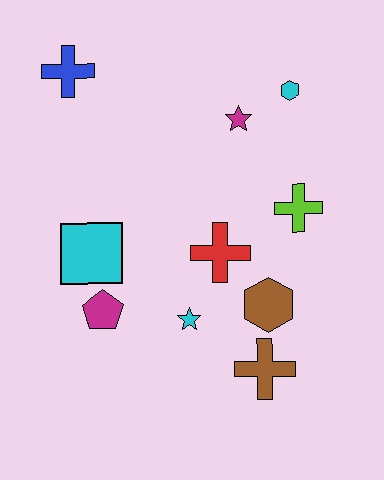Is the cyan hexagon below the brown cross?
No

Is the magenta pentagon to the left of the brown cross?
Yes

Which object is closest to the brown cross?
The brown hexagon is closest to the brown cross.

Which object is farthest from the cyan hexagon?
The magenta pentagon is farthest from the cyan hexagon.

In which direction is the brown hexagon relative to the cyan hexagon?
The brown hexagon is below the cyan hexagon.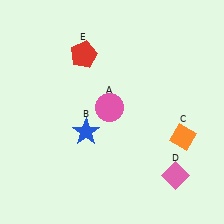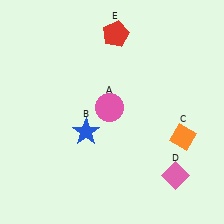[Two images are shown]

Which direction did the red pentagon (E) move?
The red pentagon (E) moved right.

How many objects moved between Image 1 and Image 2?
1 object moved between the two images.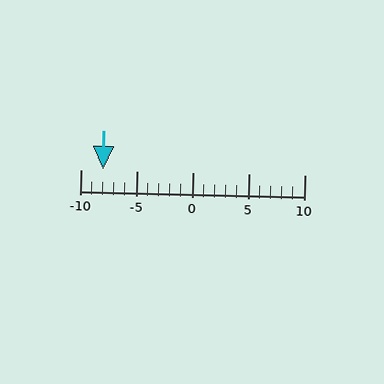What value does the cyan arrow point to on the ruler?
The cyan arrow points to approximately -8.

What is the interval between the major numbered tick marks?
The major tick marks are spaced 5 units apart.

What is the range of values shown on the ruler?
The ruler shows values from -10 to 10.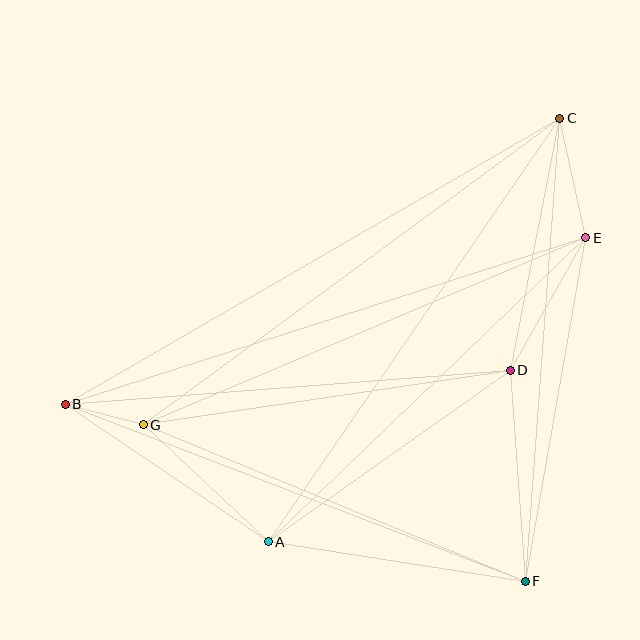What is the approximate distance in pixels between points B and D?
The distance between B and D is approximately 446 pixels.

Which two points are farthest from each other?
Points B and C are farthest from each other.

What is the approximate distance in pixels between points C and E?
The distance between C and E is approximately 122 pixels.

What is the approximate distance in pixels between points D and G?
The distance between D and G is approximately 371 pixels.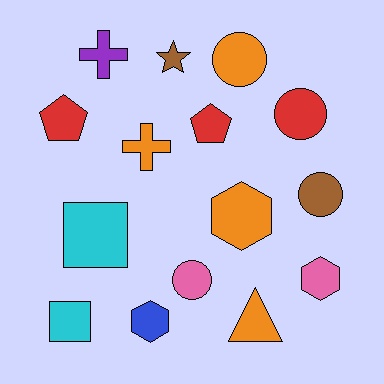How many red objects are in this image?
There are 3 red objects.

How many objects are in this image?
There are 15 objects.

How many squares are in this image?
There are 2 squares.